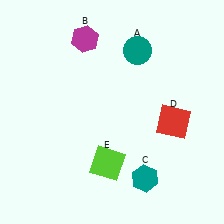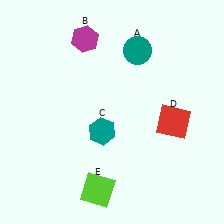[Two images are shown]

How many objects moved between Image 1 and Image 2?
2 objects moved between the two images.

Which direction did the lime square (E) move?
The lime square (E) moved down.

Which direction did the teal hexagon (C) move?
The teal hexagon (C) moved up.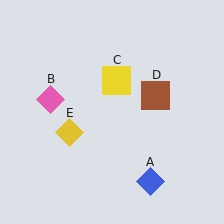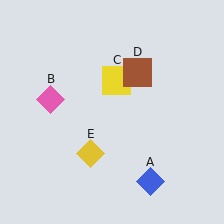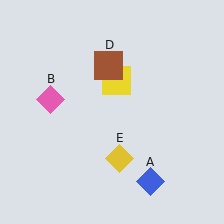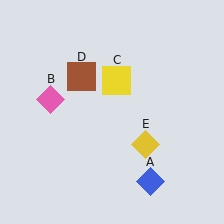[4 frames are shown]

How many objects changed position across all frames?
2 objects changed position: brown square (object D), yellow diamond (object E).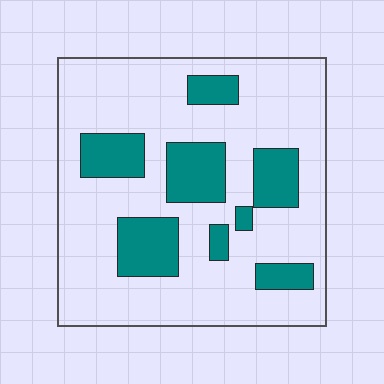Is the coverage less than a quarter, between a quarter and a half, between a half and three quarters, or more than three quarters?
Less than a quarter.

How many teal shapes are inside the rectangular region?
8.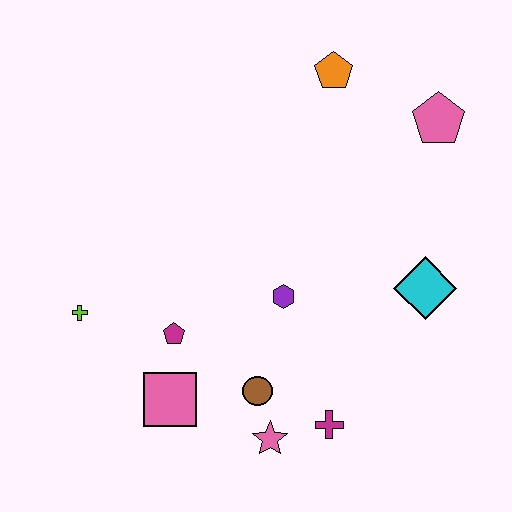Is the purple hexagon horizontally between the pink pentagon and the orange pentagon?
No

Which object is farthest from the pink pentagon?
The lime cross is farthest from the pink pentagon.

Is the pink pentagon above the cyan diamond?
Yes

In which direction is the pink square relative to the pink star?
The pink square is to the left of the pink star.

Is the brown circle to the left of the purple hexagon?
Yes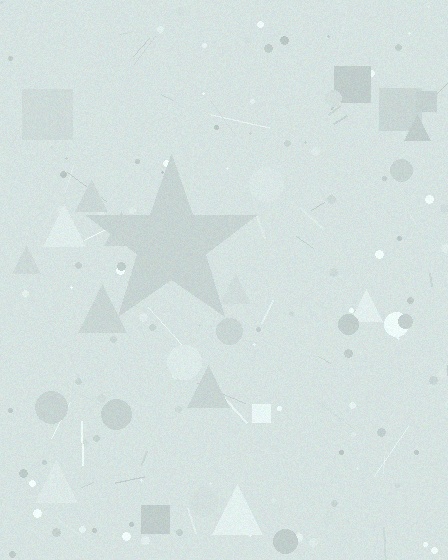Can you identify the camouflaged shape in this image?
The camouflaged shape is a star.